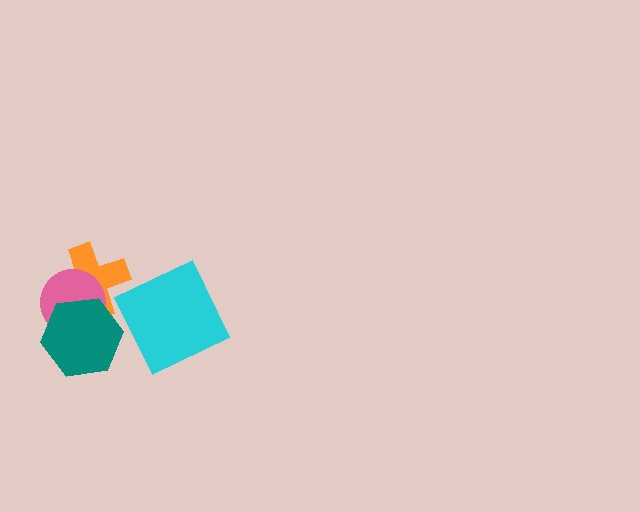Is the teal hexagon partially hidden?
No, no other shape covers it.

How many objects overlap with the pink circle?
2 objects overlap with the pink circle.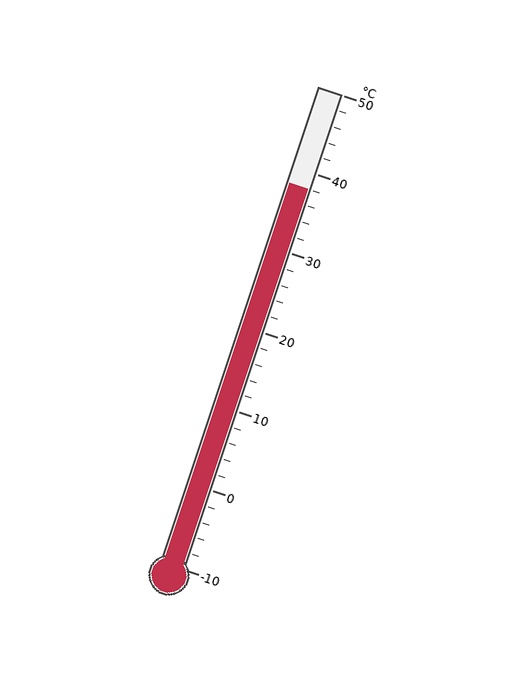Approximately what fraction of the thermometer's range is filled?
The thermometer is filled to approximately 80% of its range.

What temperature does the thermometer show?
The thermometer shows approximately 38°C.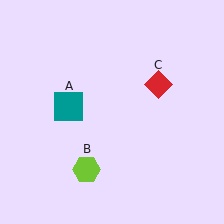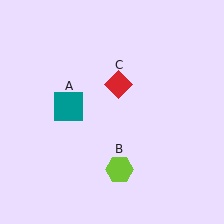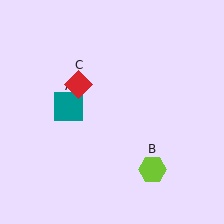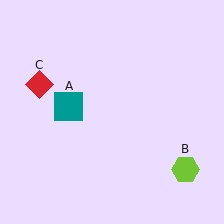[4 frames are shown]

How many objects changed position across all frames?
2 objects changed position: lime hexagon (object B), red diamond (object C).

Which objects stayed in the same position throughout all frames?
Teal square (object A) remained stationary.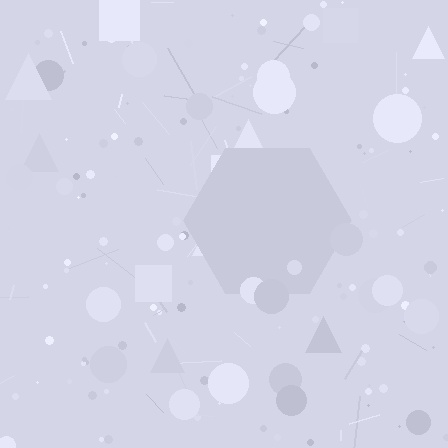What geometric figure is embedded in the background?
A hexagon is embedded in the background.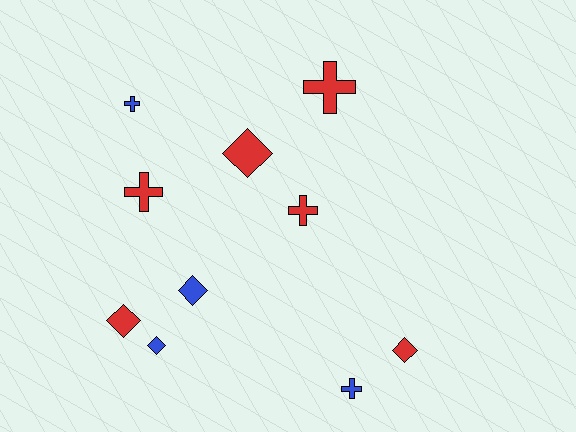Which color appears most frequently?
Red, with 6 objects.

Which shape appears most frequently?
Diamond, with 5 objects.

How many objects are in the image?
There are 10 objects.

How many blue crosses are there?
There are 2 blue crosses.